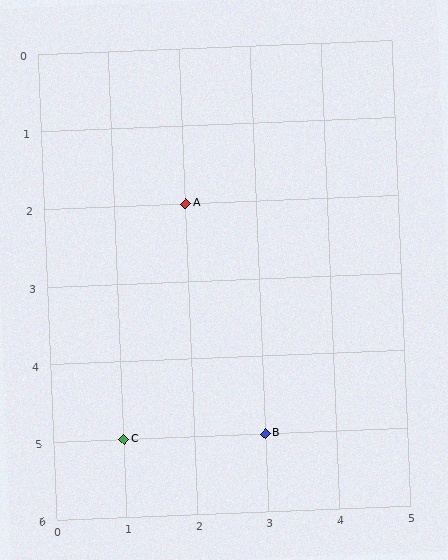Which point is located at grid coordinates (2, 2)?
Point A is at (2, 2).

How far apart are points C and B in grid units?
Points C and B are 2 columns apart.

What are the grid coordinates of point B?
Point B is at grid coordinates (3, 5).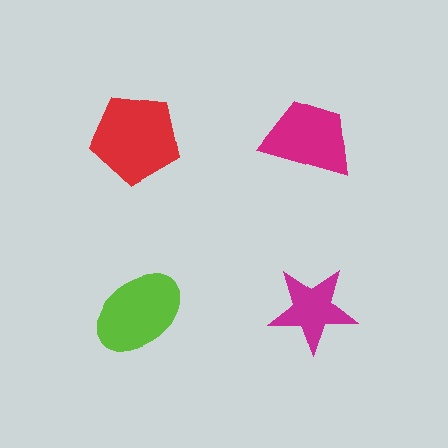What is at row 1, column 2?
A magenta trapezoid.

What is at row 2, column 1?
A lime ellipse.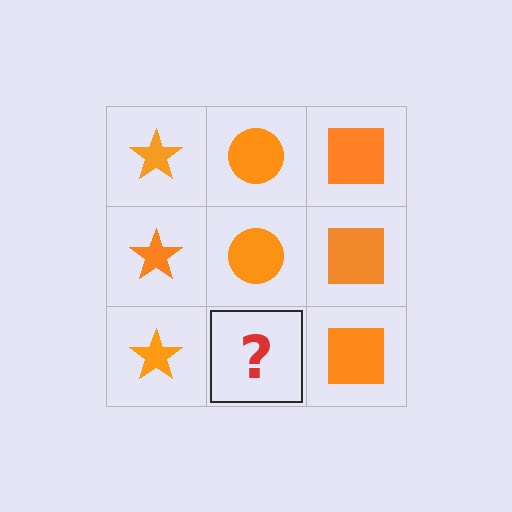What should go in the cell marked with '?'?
The missing cell should contain an orange circle.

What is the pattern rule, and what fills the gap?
The rule is that each column has a consistent shape. The gap should be filled with an orange circle.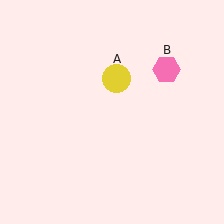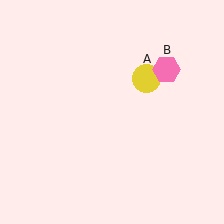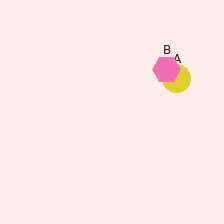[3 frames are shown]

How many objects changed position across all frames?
1 object changed position: yellow circle (object A).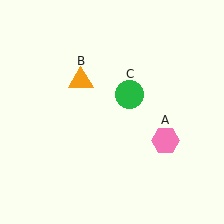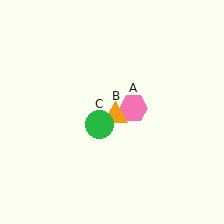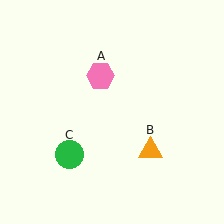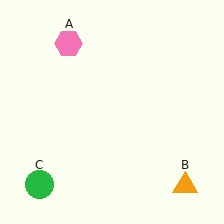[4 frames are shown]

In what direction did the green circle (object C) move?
The green circle (object C) moved down and to the left.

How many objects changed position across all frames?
3 objects changed position: pink hexagon (object A), orange triangle (object B), green circle (object C).